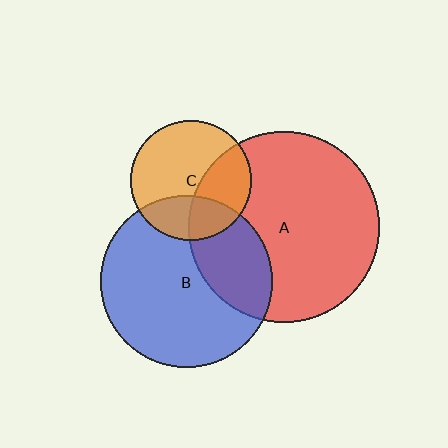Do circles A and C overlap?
Yes.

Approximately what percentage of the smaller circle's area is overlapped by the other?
Approximately 35%.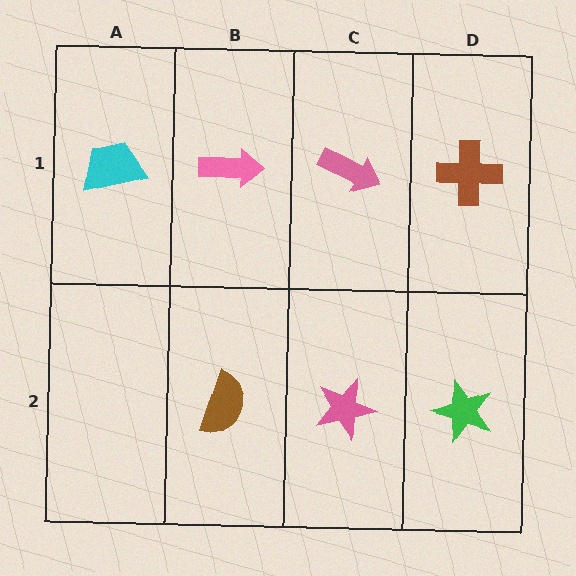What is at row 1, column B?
A pink arrow.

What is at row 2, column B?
A brown semicircle.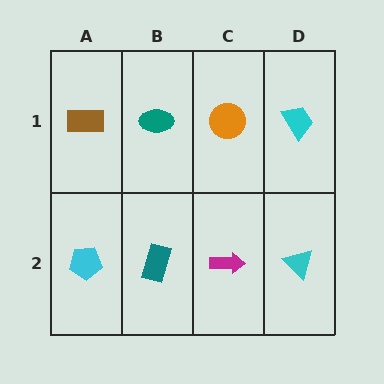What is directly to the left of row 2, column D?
A magenta arrow.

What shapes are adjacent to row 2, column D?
A cyan trapezoid (row 1, column D), a magenta arrow (row 2, column C).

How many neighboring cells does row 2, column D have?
2.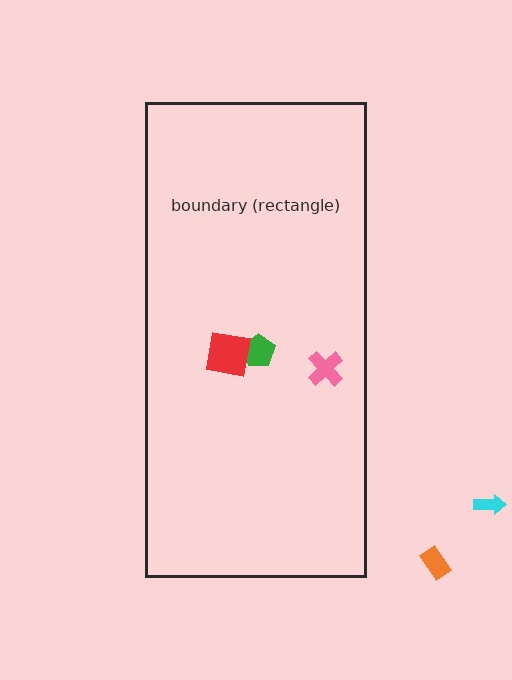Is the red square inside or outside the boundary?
Inside.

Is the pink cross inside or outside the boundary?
Inside.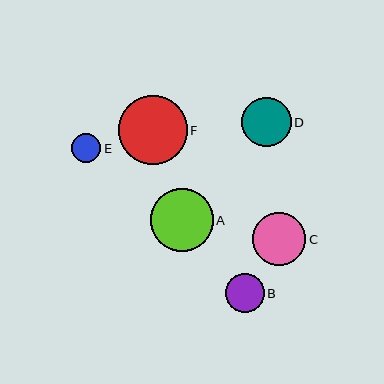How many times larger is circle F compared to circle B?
Circle F is approximately 1.8 times the size of circle B.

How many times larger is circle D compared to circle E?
Circle D is approximately 1.7 times the size of circle E.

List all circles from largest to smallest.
From largest to smallest: F, A, C, D, B, E.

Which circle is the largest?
Circle F is the largest with a size of approximately 69 pixels.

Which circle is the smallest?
Circle E is the smallest with a size of approximately 29 pixels.